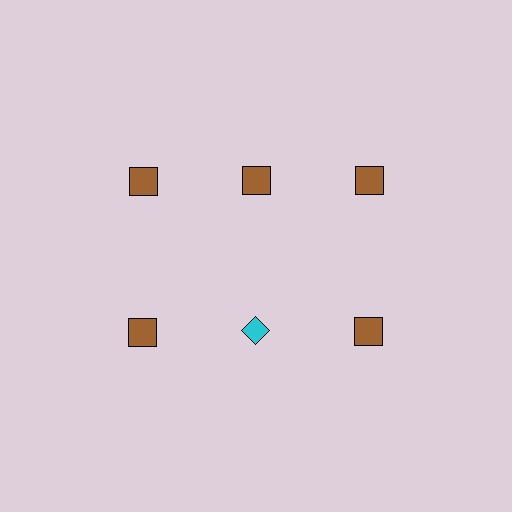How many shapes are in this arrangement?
There are 6 shapes arranged in a grid pattern.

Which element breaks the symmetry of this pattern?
The cyan diamond in the second row, second from left column breaks the symmetry. All other shapes are brown squares.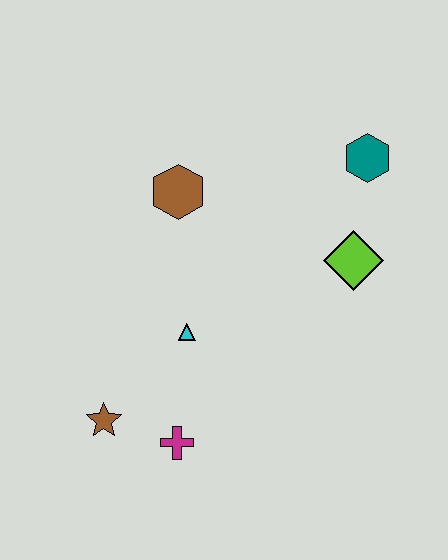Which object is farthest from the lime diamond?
The brown star is farthest from the lime diamond.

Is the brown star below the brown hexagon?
Yes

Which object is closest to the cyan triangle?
The magenta cross is closest to the cyan triangle.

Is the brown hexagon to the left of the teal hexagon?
Yes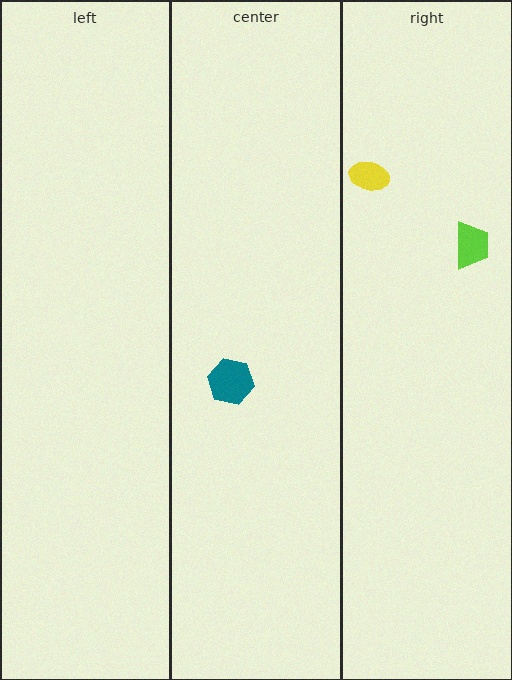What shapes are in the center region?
The teal hexagon.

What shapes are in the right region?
The lime trapezoid, the yellow ellipse.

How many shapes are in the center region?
1.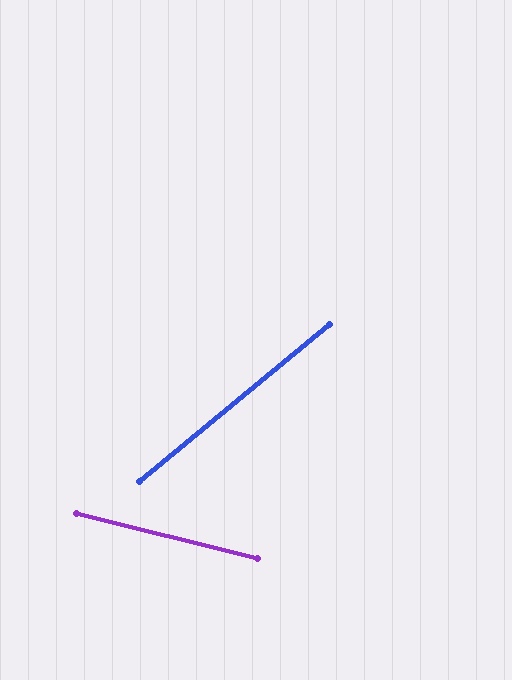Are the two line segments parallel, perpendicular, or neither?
Neither parallel nor perpendicular — they differ by about 54°.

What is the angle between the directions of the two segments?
Approximately 54 degrees.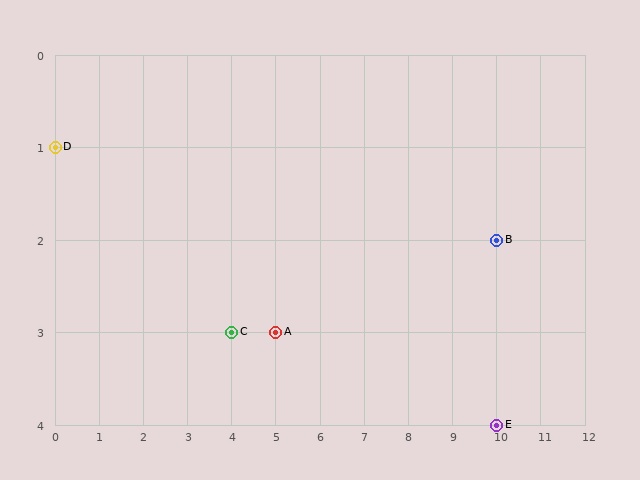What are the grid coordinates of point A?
Point A is at grid coordinates (5, 3).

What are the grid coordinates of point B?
Point B is at grid coordinates (10, 2).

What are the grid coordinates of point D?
Point D is at grid coordinates (0, 1).